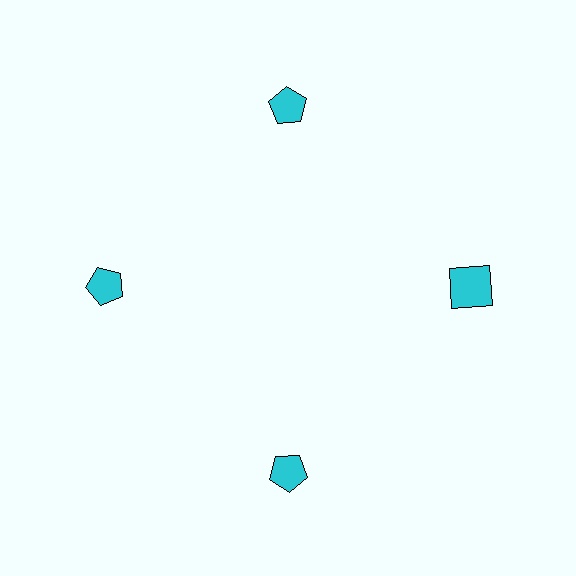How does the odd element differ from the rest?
It has a different shape: square instead of pentagon.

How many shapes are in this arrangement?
There are 4 shapes arranged in a ring pattern.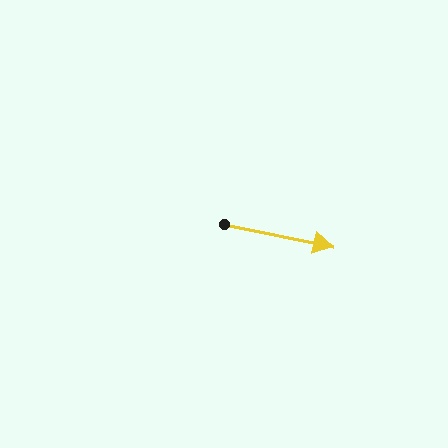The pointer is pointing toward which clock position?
Roughly 3 o'clock.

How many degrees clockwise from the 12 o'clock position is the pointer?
Approximately 102 degrees.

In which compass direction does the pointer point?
East.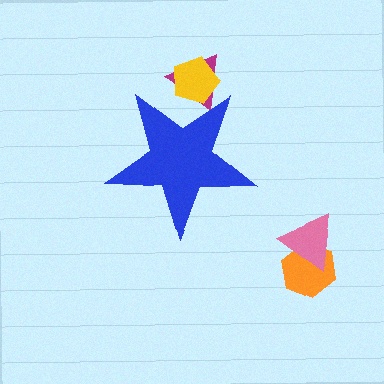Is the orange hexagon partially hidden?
No, the orange hexagon is fully visible.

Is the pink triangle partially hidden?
No, the pink triangle is fully visible.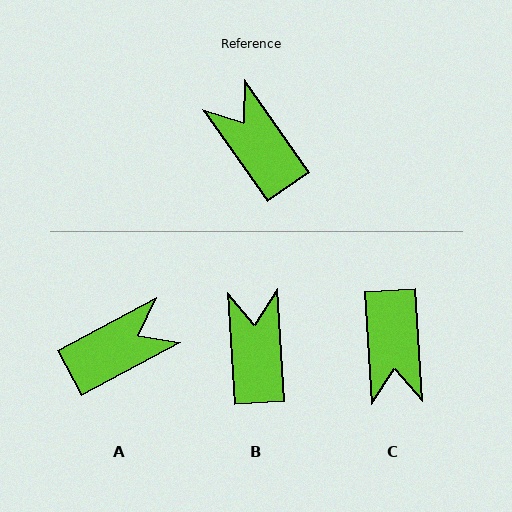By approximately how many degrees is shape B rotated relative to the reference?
Approximately 31 degrees clockwise.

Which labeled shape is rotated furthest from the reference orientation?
C, about 148 degrees away.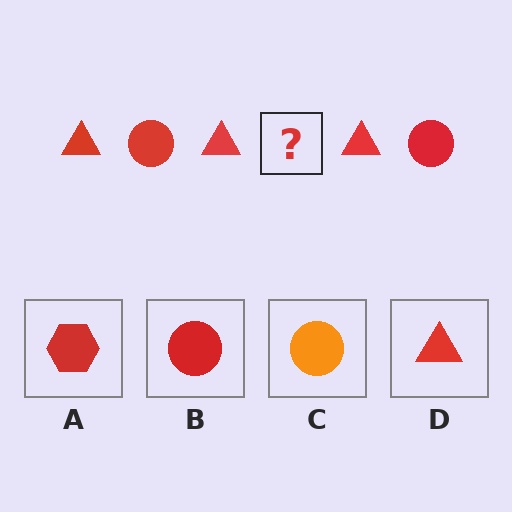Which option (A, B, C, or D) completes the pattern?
B.